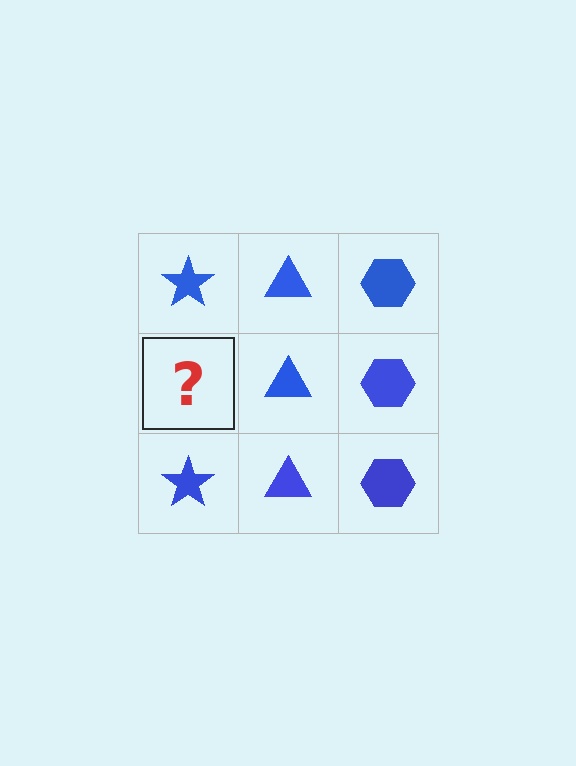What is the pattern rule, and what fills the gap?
The rule is that each column has a consistent shape. The gap should be filled with a blue star.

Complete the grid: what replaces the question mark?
The question mark should be replaced with a blue star.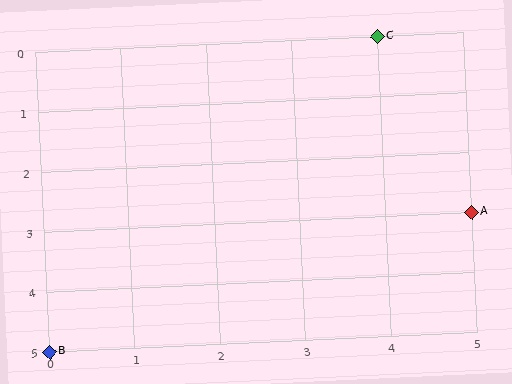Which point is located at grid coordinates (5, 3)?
Point A is at (5, 3).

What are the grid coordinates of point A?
Point A is at grid coordinates (5, 3).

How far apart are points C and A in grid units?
Points C and A are 1 column and 3 rows apart (about 3.2 grid units diagonally).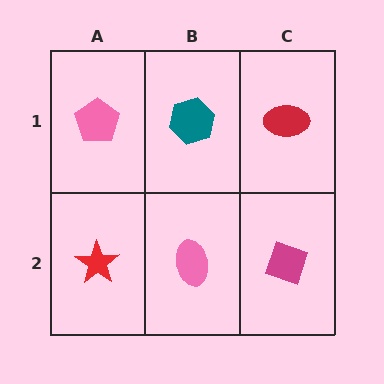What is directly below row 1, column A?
A red star.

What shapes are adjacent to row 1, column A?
A red star (row 2, column A), a teal hexagon (row 1, column B).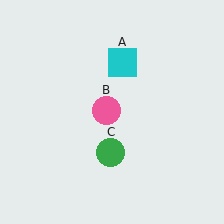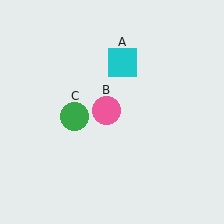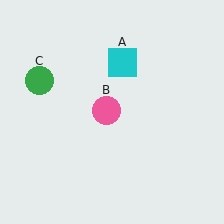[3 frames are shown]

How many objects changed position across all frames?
1 object changed position: green circle (object C).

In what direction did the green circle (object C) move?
The green circle (object C) moved up and to the left.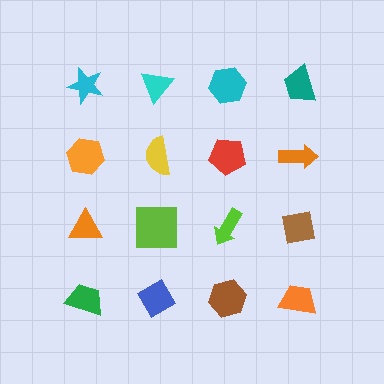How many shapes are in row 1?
4 shapes.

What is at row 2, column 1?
An orange hexagon.